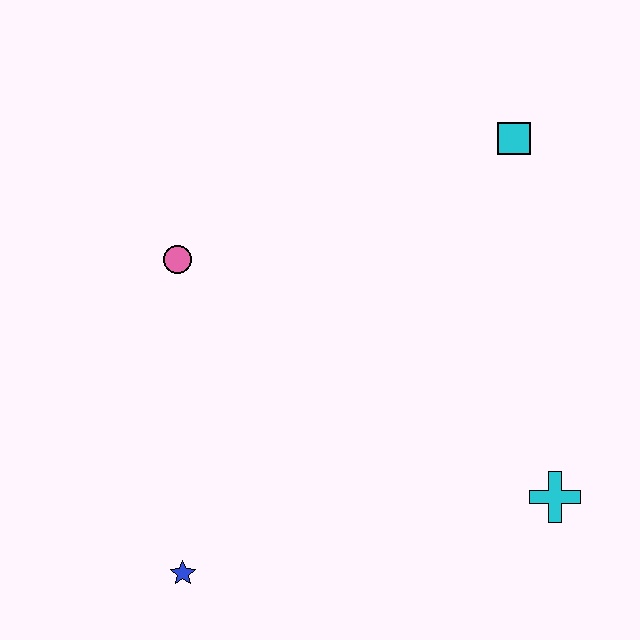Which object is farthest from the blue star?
The cyan square is farthest from the blue star.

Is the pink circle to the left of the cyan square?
Yes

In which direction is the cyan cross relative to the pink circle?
The cyan cross is to the right of the pink circle.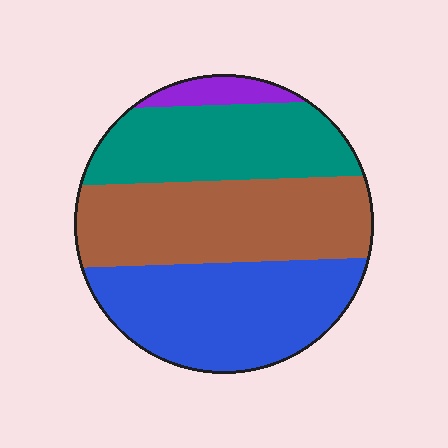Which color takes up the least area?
Purple, at roughly 5%.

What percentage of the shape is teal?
Teal takes up about one quarter (1/4) of the shape.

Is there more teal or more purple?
Teal.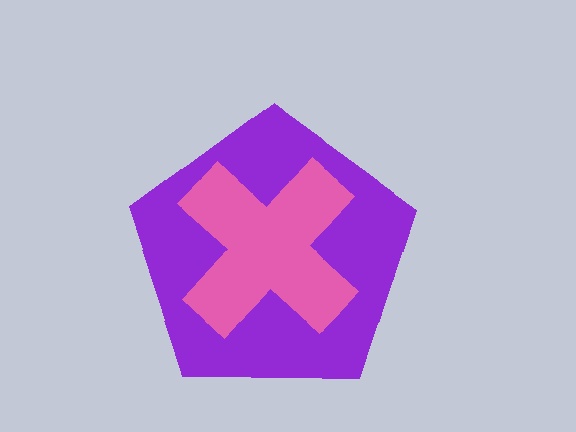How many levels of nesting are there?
2.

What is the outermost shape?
The purple pentagon.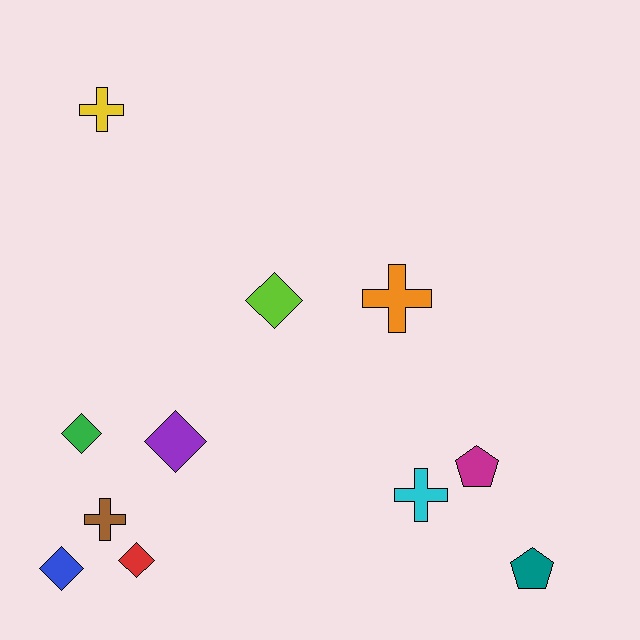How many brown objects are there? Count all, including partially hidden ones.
There is 1 brown object.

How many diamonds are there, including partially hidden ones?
There are 5 diamonds.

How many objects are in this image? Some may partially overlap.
There are 11 objects.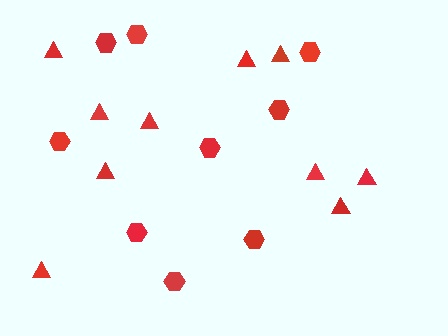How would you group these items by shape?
There are 2 groups: one group of triangles (10) and one group of hexagons (9).